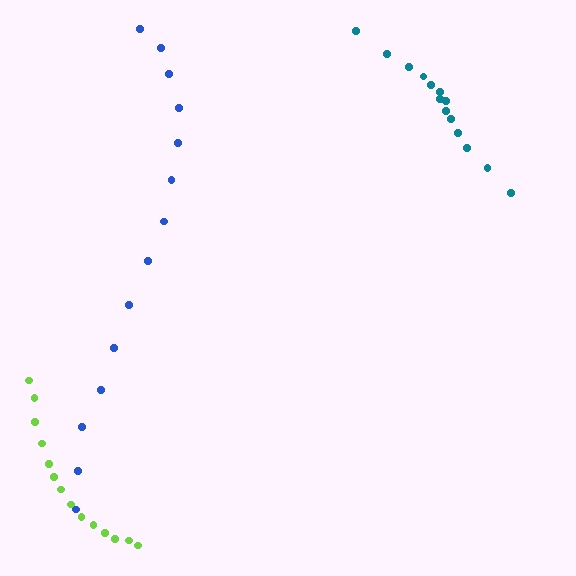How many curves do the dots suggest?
There are 3 distinct paths.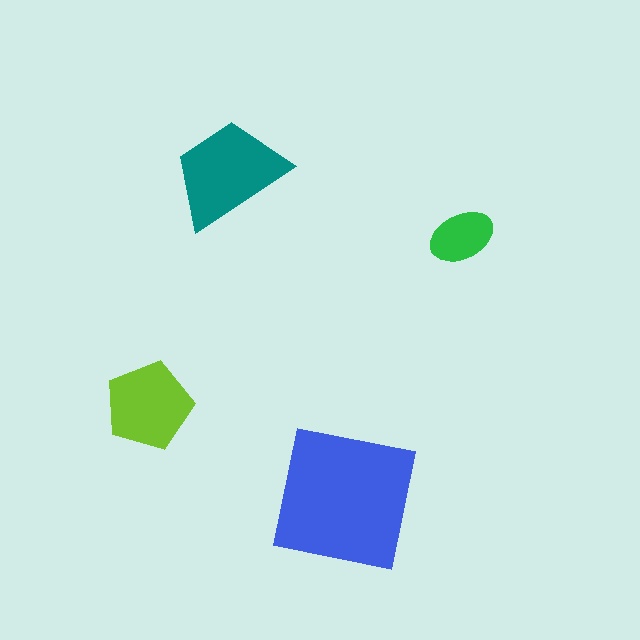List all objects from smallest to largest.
The green ellipse, the lime pentagon, the teal trapezoid, the blue square.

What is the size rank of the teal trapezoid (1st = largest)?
2nd.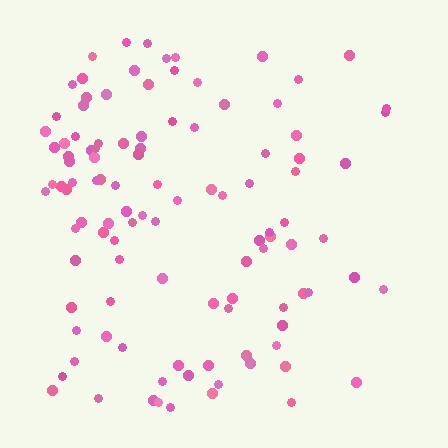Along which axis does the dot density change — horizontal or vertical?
Horizontal.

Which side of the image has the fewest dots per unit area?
The right.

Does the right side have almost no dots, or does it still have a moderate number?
Still a moderate number, just noticeably fewer than the left.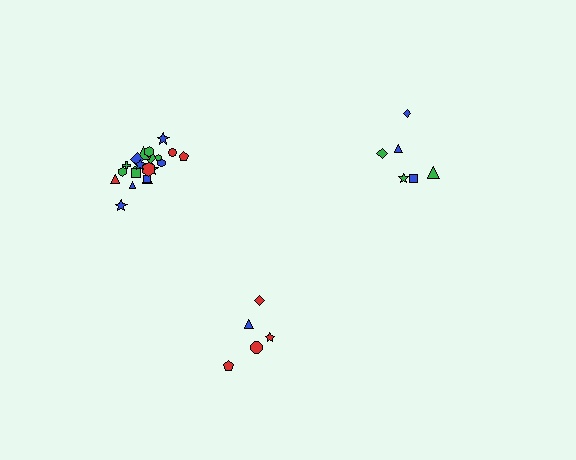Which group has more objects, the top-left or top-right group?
The top-left group.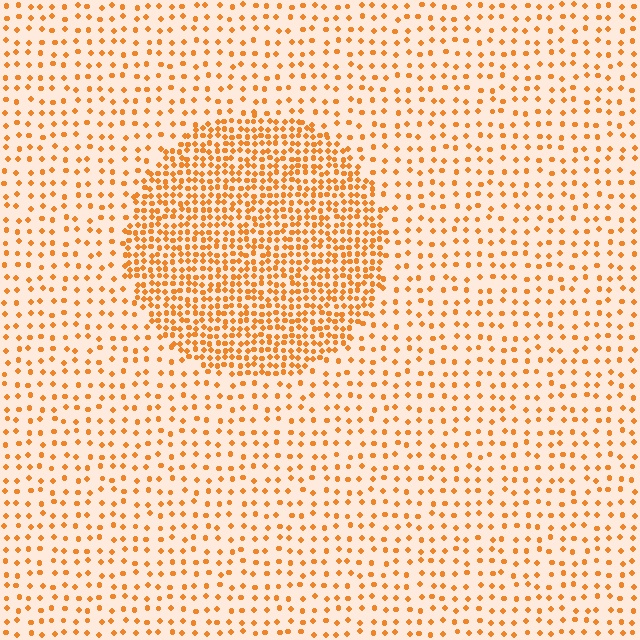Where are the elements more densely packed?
The elements are more densely packed inside the circle boundary.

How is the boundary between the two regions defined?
The boundary is defined by a change in element density (approximately 2.6x ratio). All elements are the same color, size, and shape.